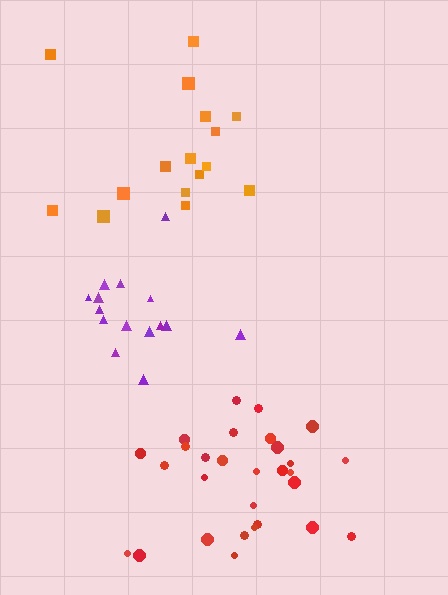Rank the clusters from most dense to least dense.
red, purple, orange.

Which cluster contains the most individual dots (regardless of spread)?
Red (29).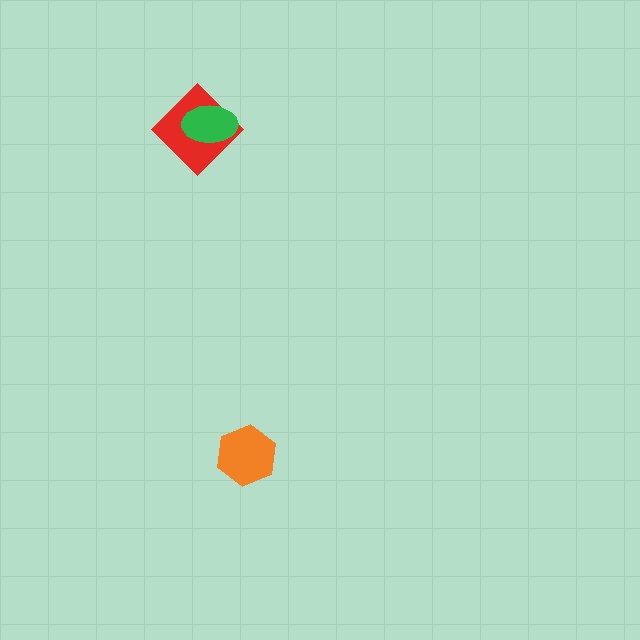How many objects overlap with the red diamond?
1 object overlaps with the red diamond.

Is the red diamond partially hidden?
Yes, it is partially covered by another shape.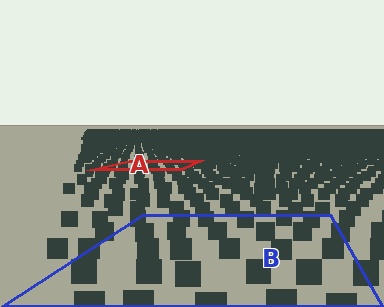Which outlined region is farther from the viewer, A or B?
Region A is farther from the viewer — the texture elements inside it appear smaller and more densely packed.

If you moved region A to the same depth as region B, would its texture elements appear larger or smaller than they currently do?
They would appear larger. At a closer depth, the same texture elements are projected at a bigger on-screen size.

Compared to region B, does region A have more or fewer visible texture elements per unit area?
Region A has more texture elements per unit area — they are packed more densely because it is farther away.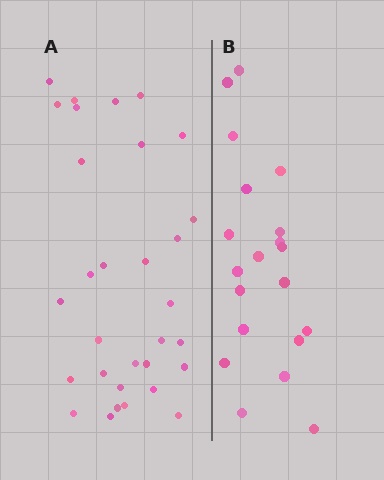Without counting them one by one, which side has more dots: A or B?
Region A (the left region) has more dots.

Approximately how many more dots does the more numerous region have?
Region A has roughly 12 or so more dots than region B.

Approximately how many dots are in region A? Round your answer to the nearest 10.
About 30 dots. (The exact count is 31, which rounds to 30.)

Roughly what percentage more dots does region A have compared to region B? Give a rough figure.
About 55% more.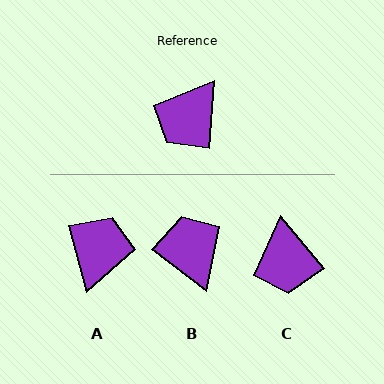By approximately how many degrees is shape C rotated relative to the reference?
Approximately 43 degrees counter-clockwise.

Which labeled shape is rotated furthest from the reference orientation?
A, about 162 degrees away.